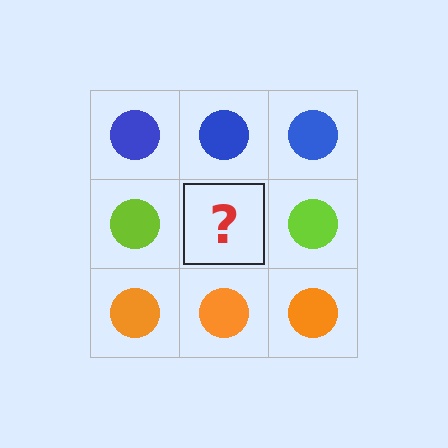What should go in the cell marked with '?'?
The missing cell should contain a lime circle.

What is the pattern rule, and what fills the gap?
The rule is that each row has a consistent color. The gap should be filled with a lime circle.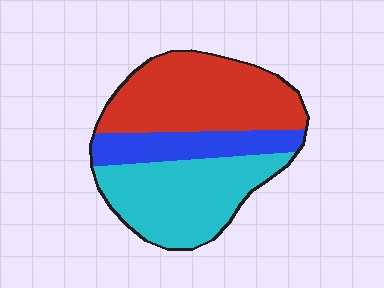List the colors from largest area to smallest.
From largest to smallest: red, cyan, blue.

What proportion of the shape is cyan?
Cyan takes up about three eighths (3/8) of the shape.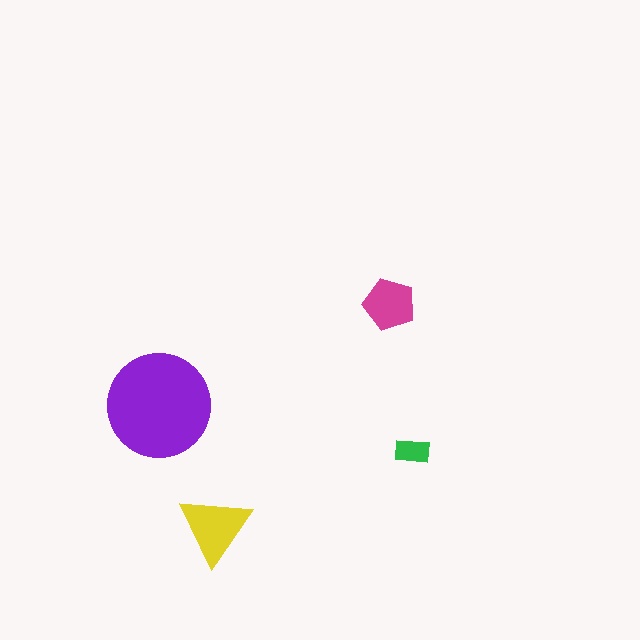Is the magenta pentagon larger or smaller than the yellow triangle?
Smaller.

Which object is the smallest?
The green rectangle.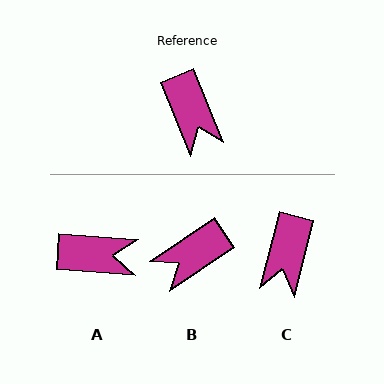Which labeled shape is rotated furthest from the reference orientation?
B, about 79 degrees away.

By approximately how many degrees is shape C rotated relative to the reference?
Approximately 37 degrees clockwise.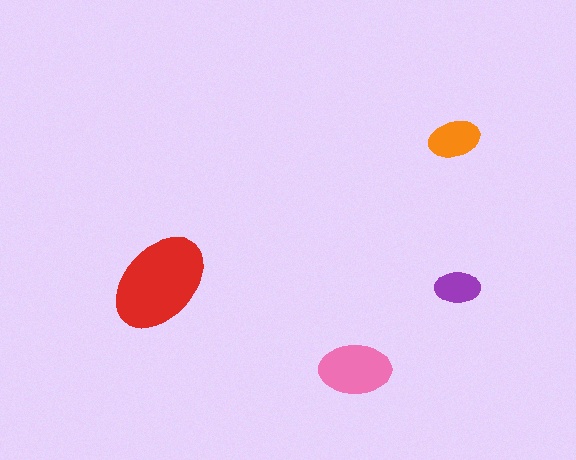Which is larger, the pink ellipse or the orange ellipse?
The pink one.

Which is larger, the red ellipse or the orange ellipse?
The red one.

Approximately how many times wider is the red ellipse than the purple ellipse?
About 2.5 times wider.